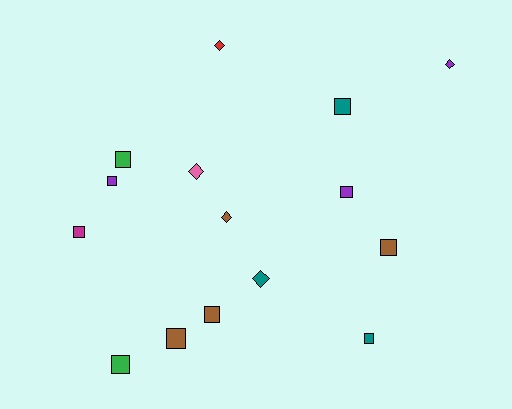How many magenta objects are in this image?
There is 1 magenta object.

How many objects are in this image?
There are 15 objects.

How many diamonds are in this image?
There are 5 diamonds.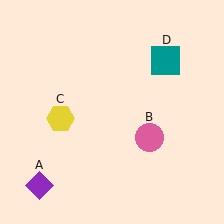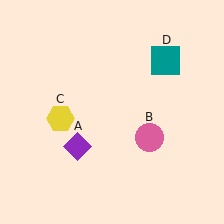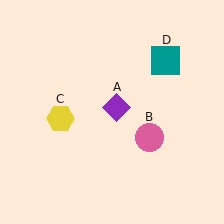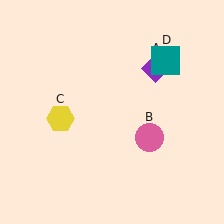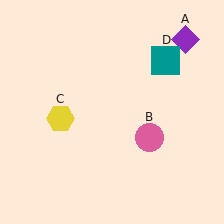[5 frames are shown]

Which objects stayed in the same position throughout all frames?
Pink circle (object B) and yellow hexagon (object C) and teal square (object D) remained stationary.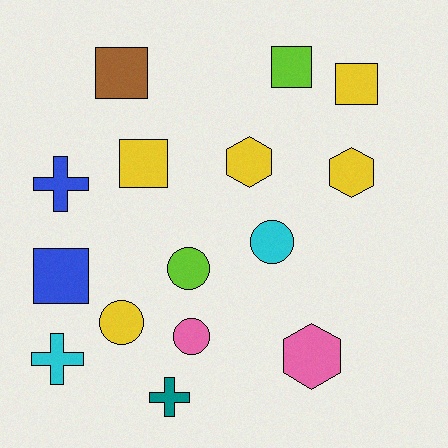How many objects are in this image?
There are 15 objects.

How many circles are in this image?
There are 4 circles.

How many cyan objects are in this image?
There are 2 cyan objects.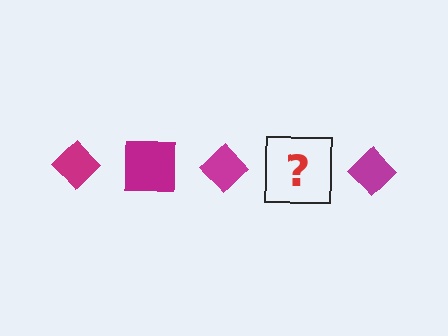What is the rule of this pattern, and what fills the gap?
The rule is that the pattern cycles through diamond, square shapes in magenta. The gap should be filled with a magenta square.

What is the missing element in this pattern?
The missing element is a magenta square.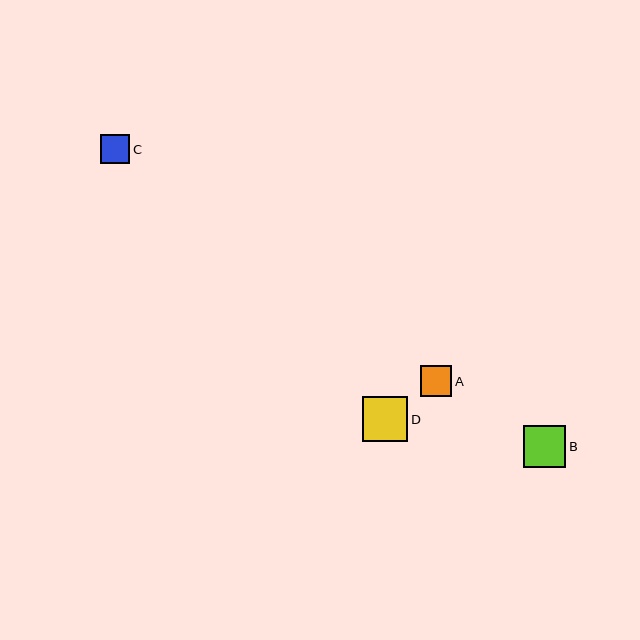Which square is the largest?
Square D is the largest with a size of approximately 45 pixels.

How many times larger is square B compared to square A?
Square B is approximately 1.4 times the size of square A.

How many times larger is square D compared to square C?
Square D is approximately 1.6 times the size of square C.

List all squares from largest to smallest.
From largest to smallest: D, B, A, C.